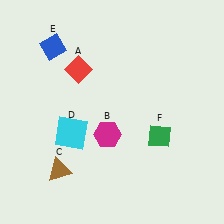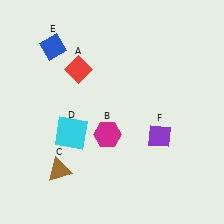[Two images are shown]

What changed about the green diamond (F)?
In Image 1, F is green. In Image 2, it changed to purple.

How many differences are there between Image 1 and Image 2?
There is 1 difference between the two images.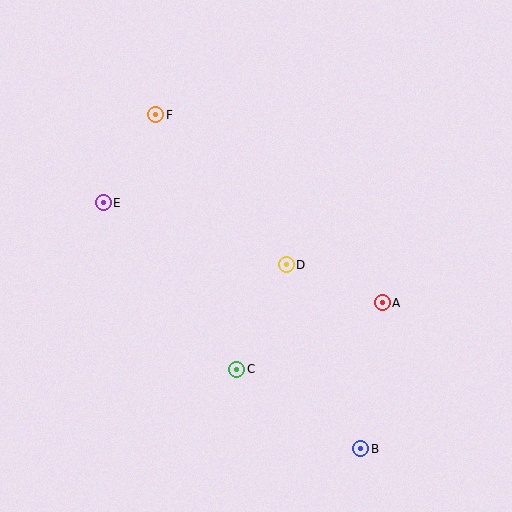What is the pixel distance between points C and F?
The distance between C and F is 267 pixels.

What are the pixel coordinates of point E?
Point E is at (103, 203).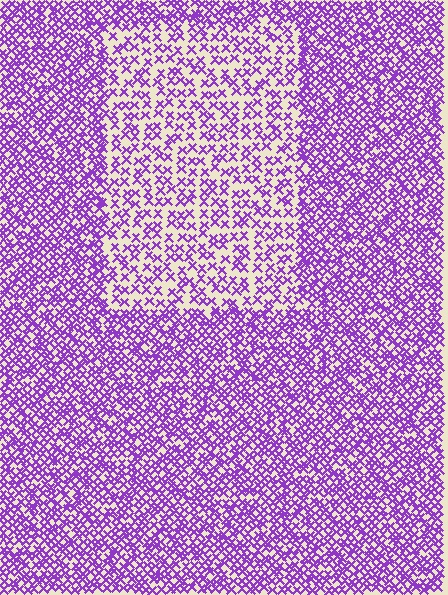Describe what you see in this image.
The image contains small purple elements arranged at two different densities. A rectangle-shaped region is visible where the elements are less densely packed than the surrounding area.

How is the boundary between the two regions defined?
The boundary is defined by a change in element density (approximately 1.9x ratio). All elements are the same color, size, and shape.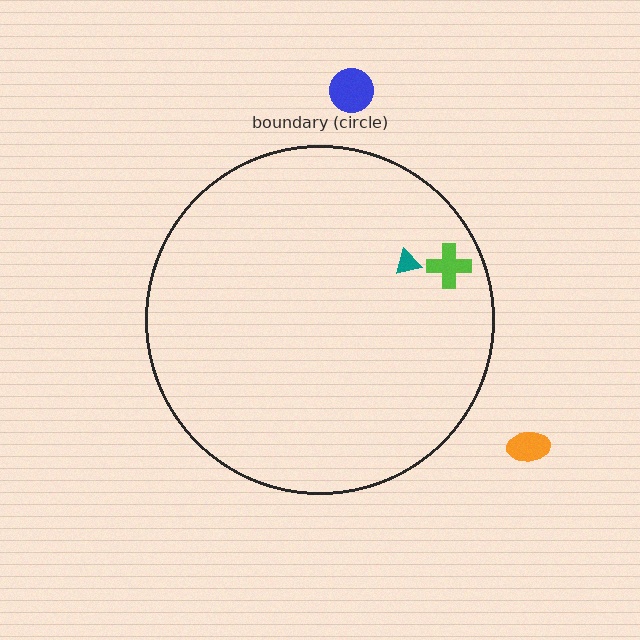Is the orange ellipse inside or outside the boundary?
Outside.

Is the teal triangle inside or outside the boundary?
Inside.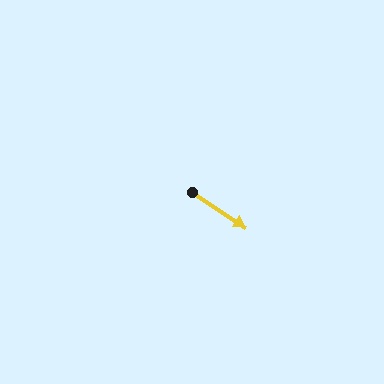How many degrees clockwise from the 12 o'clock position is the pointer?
Approximately 123 degrees.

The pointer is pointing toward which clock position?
Roughly 4 o'clock.